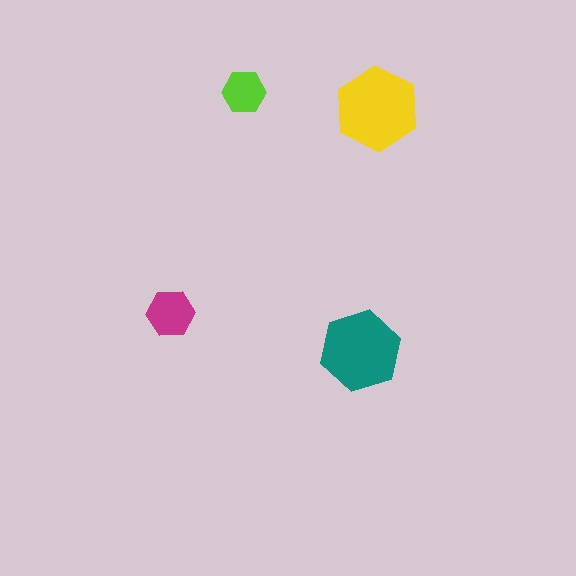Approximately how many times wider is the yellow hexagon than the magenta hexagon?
About 2 times wider.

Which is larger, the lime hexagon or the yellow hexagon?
The yellow one.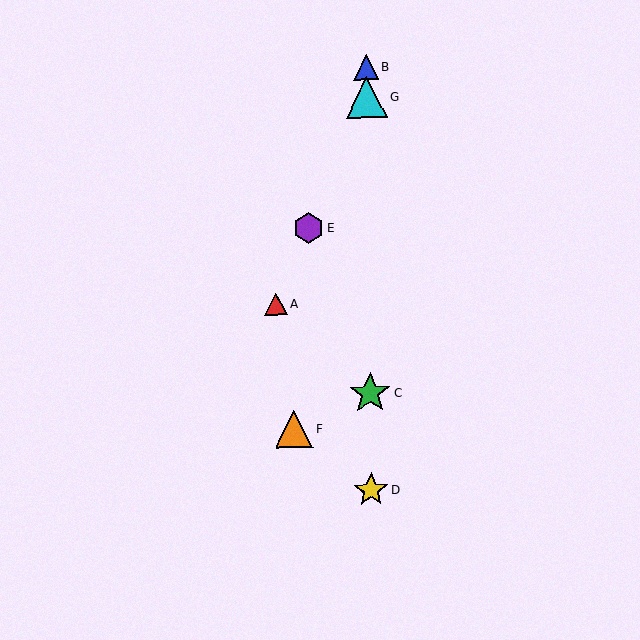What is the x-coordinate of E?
Object E is at x≈308.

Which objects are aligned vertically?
Objects B, C, D, G are aligned vertically.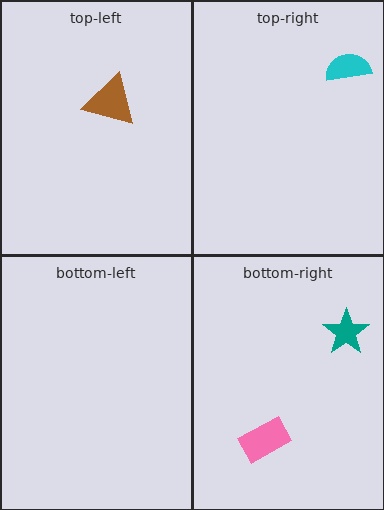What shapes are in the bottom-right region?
The teal star, the pink rectangle.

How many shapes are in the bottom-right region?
2.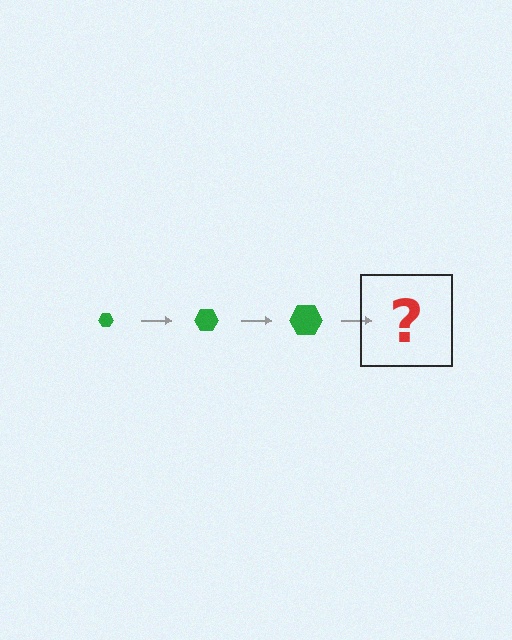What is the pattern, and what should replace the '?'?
The pattern is that the hexagon gets progressively larger each step. The '?' should be a green hexagon, larger than the previous one.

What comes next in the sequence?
The next element should be a green hexagon, larger than the previous one.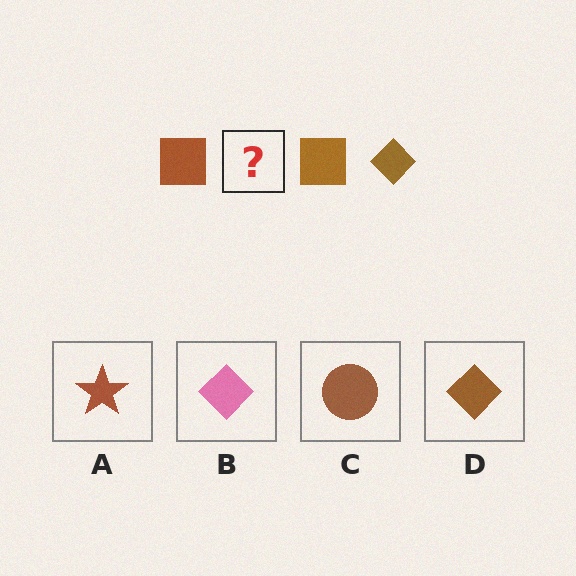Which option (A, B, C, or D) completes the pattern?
D.